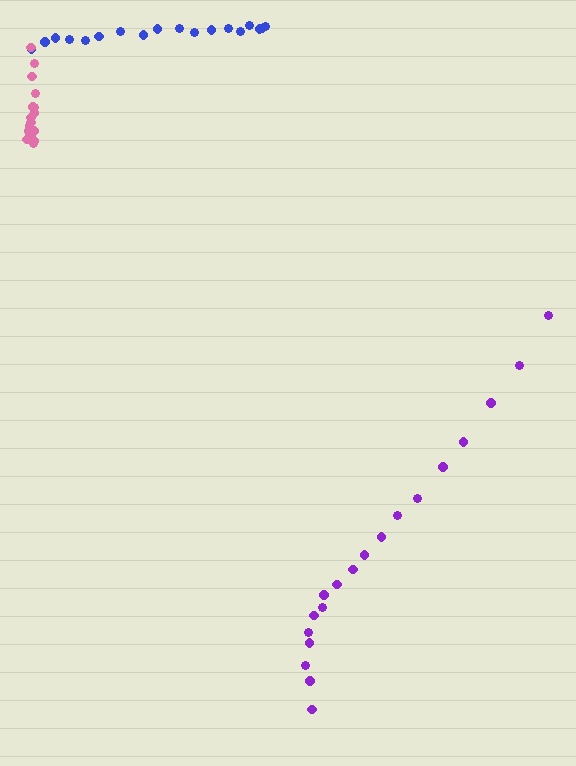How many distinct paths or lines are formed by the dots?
There are 3 distinct paths.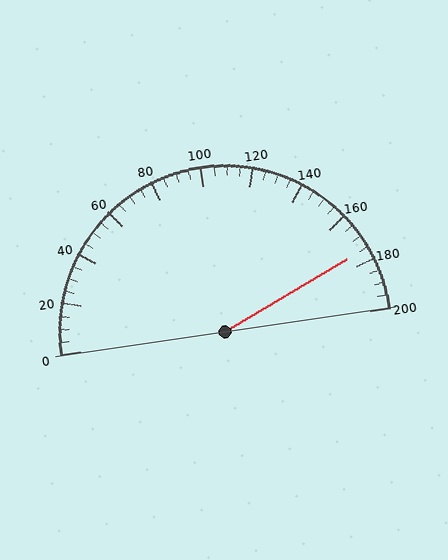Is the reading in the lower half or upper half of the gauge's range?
The reading is in the upper half of the range (0 to 200).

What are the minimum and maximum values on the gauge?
The gauge ranges from 0 to 200.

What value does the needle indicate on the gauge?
The needle indicates approximately 175.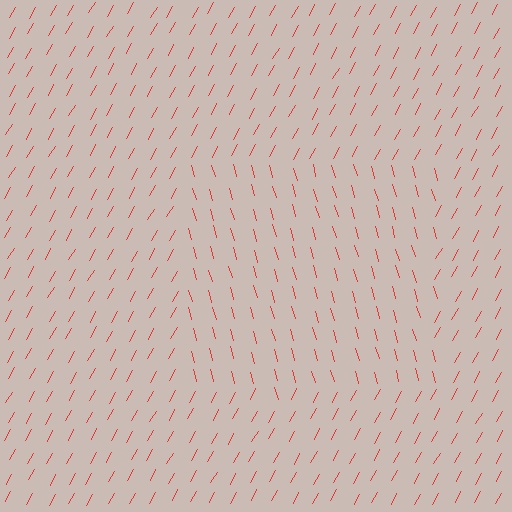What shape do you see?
I see a rectangle.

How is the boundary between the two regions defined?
The boundary is defined purely by a change in line orientation (approximately 45 degrees difference). All lines are the same color and thickness.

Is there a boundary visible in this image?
Yes, there is a texture boundary formed by a change in line orientation.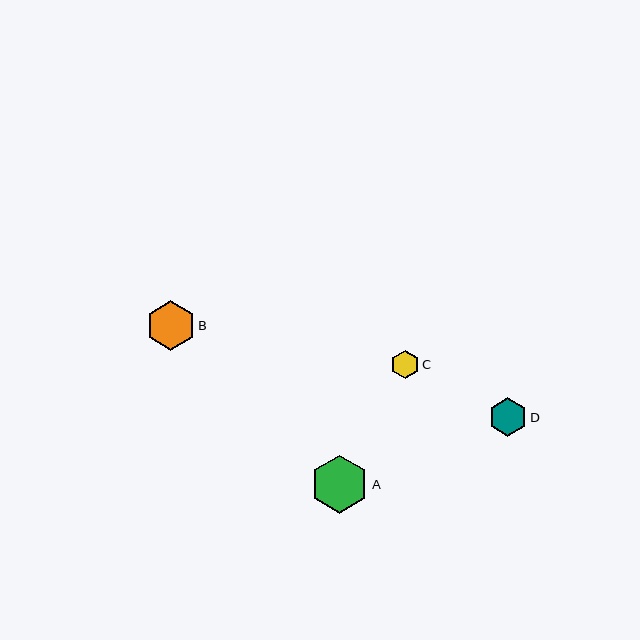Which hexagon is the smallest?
Hexagon C is the smallest with a size of approximately 28 pixels.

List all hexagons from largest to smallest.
From largest to smallest: A, B, D, C.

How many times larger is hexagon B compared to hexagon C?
Hexagon B is approximately 1.8 times the size of hexagon C.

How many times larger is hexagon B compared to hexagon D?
Hexagon B is approximately 1.3 times the size of hexagon D.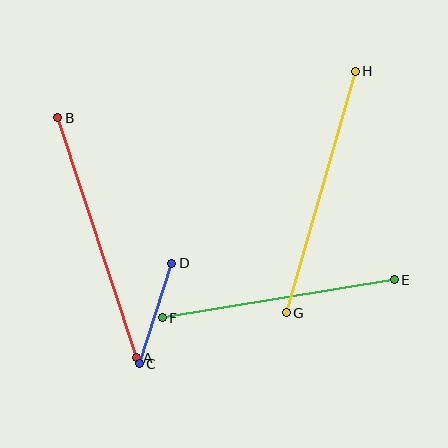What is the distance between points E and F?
The distance is approximately 235 pixels.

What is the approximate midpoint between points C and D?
The midpoint is at approximately (155, 313) pixels.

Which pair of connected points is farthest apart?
Points A and B are farthest apart.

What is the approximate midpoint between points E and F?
The midpoint is at approximately (278, 299) pixels.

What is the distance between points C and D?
The distance is approximately 105 pixels.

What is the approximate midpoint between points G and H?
The midpoint is at approximately (321, 192) pixels.